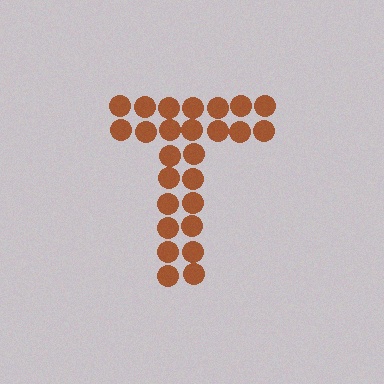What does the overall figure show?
The overall figure shows the letter T.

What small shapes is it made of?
It is made of small circles.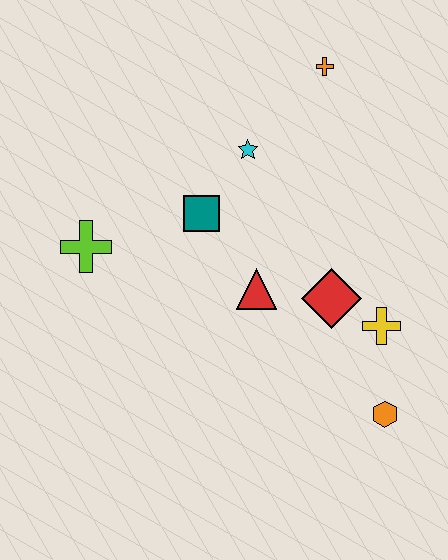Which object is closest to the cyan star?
The teal square is closest to the cyan star.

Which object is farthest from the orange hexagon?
The orange cross is farthest from the orange hexagon.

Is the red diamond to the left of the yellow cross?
Yes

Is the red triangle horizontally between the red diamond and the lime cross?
Yes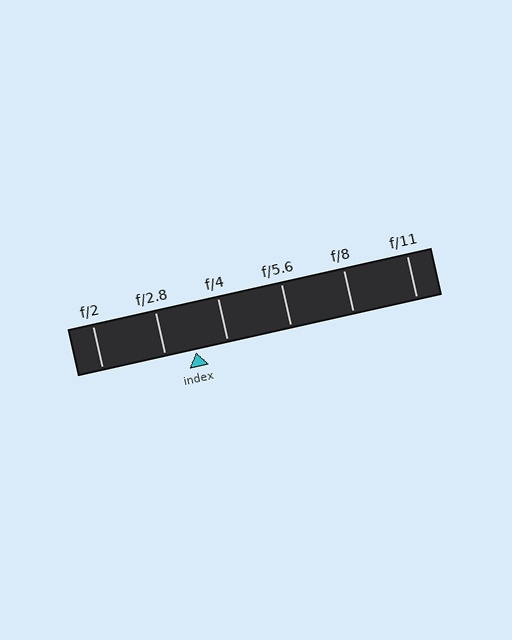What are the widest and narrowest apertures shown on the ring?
The widest aperture shown is f/2 and the narrowest is f/11.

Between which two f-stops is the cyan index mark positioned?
The index mark is between f/2.8 and f/4.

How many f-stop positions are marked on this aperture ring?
There are 6 f-stop positions marked.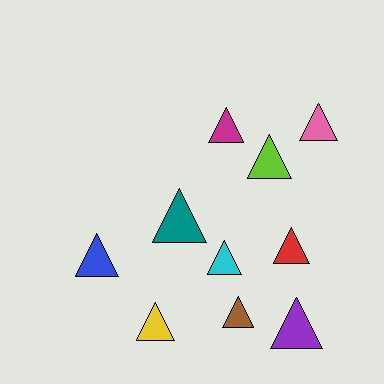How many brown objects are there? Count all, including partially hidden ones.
There is 1 brown object.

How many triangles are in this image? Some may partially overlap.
There are 10 triangles.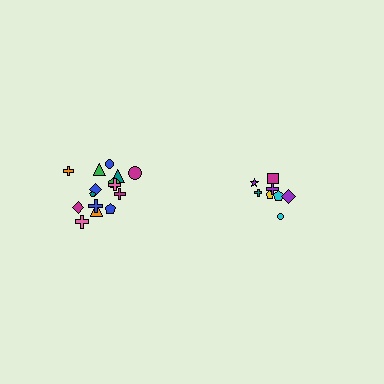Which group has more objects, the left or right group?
The left group.